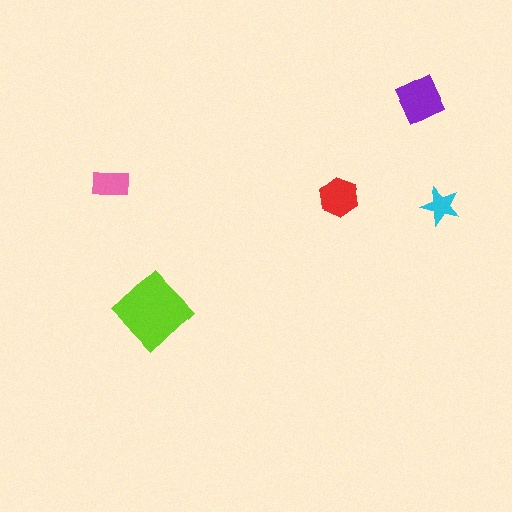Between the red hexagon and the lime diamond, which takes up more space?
The lime diamond.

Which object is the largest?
The lime diamond.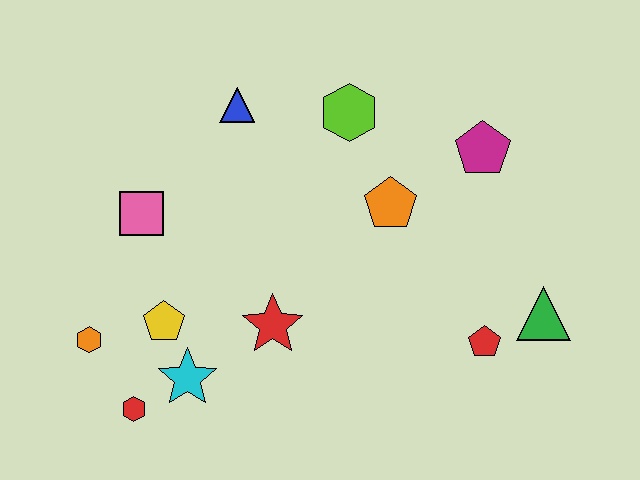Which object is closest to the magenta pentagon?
The orange pentagon is closest to the magenta pentagon.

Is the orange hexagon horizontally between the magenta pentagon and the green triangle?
No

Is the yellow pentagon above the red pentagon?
Yes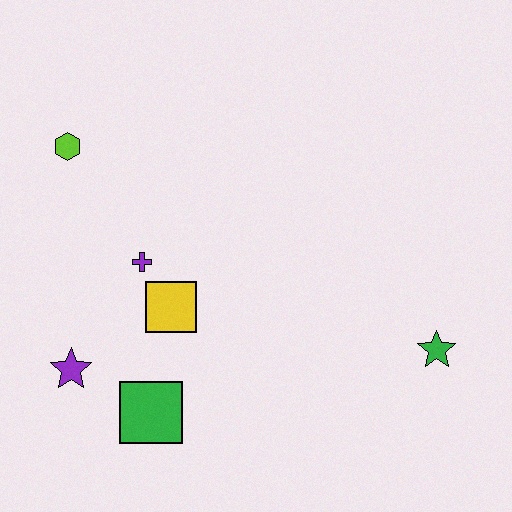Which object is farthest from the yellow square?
The green star is farthest from the yellow square.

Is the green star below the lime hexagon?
Yes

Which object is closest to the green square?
The purple star is closest to the green square.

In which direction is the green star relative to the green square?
The green star is to the right of the green square.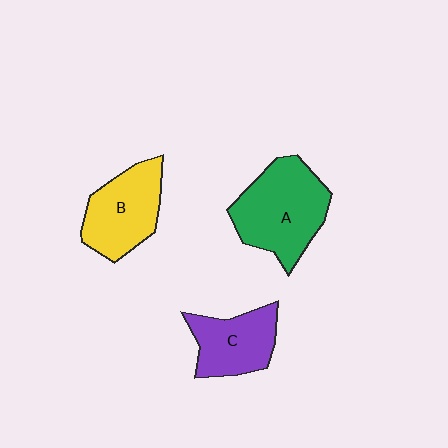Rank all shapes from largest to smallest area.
From largest to smallest: A (green), B (yellow), C (purple).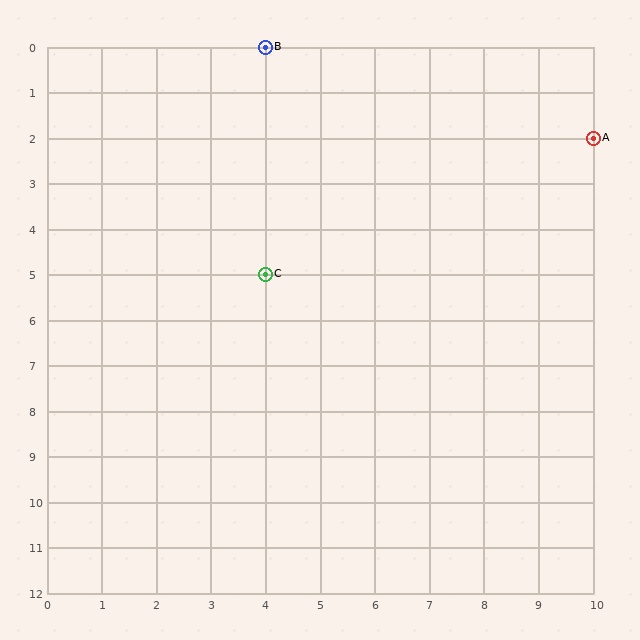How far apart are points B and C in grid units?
Points B and C are 5 rows apart.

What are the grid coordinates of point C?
Point C is at grid coordinates (4, 5).